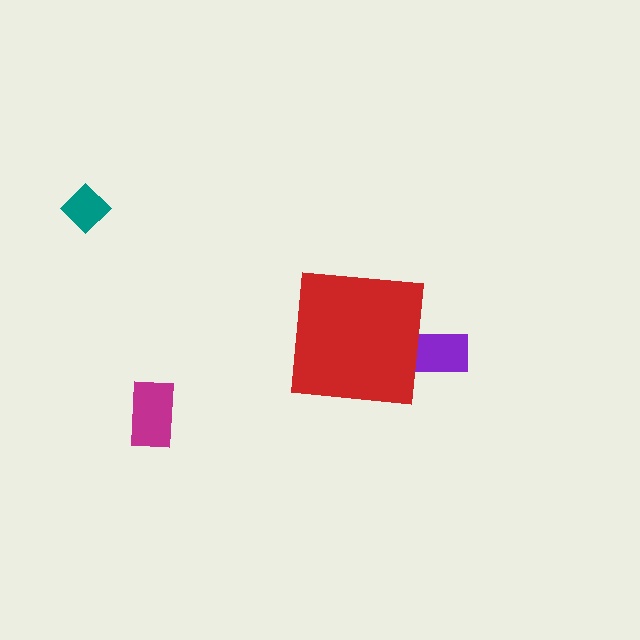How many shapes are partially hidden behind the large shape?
1 shape is partially hidden.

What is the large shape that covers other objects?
A red square.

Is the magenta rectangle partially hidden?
No, the magenta rectangle is fully visible.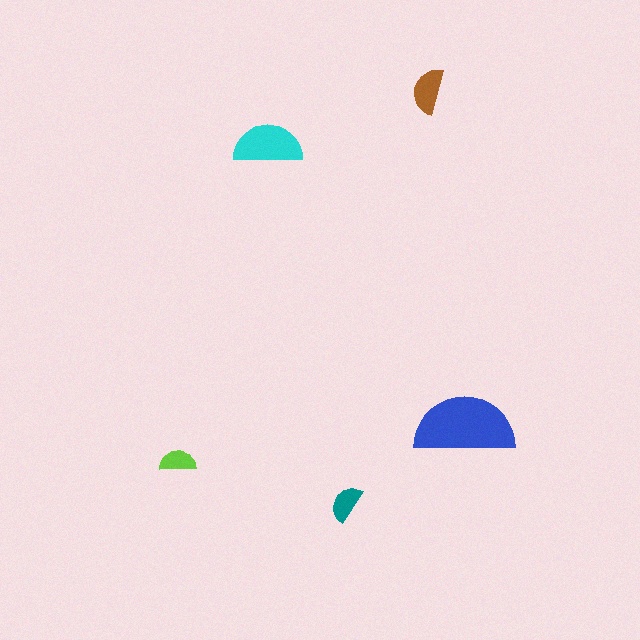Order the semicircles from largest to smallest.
the blue one, the cyan one, the brown one, the teal one, the lime one.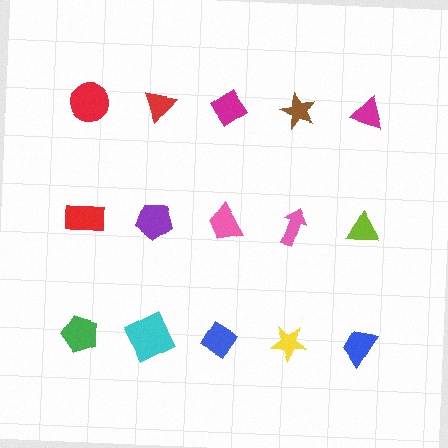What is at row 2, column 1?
A red rectangle.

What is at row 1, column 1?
A red circle.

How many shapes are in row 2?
5 shapes.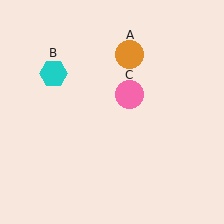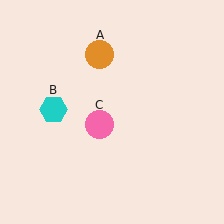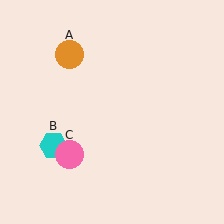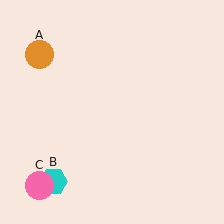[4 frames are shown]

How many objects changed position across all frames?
3 objects changed position: orange circle (object A), cyan hexagon (object B), pink circle (object C).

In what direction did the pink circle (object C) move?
The pink circle (object C) moved down and to the left.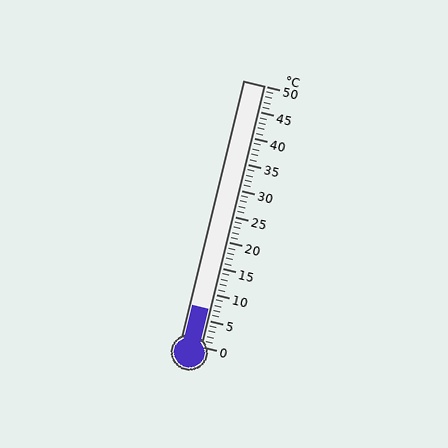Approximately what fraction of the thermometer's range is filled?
The thermometer is filled to approximately 15% of its range.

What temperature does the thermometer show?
The thermometer shows approximately 7°C.